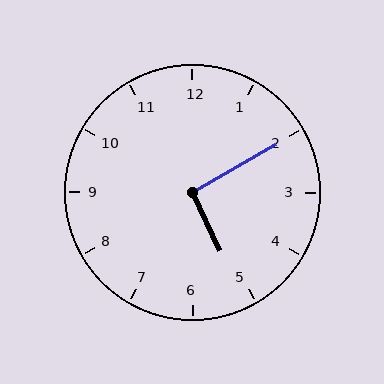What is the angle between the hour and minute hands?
Approximately 95 degrees.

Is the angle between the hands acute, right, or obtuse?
It is right.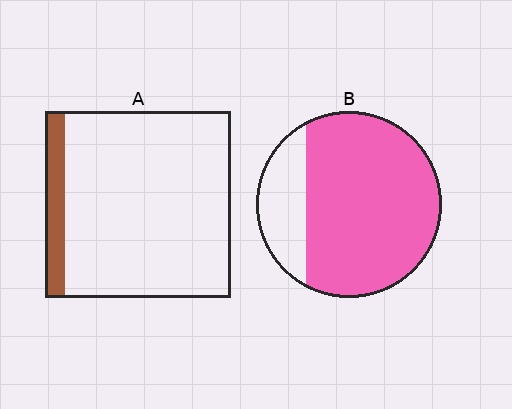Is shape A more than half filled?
No.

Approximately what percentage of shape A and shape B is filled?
A is approximately 10% and B is approximately 80%.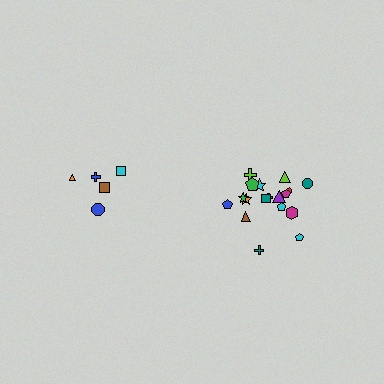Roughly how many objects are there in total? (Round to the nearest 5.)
Roughly 25 objects in total.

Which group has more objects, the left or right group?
The right group.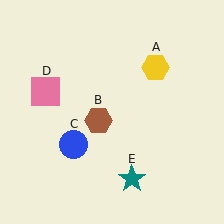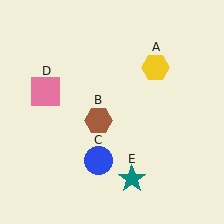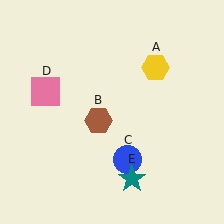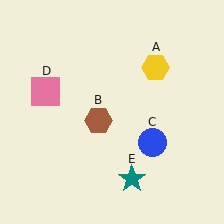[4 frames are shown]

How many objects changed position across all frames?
1 object changed position: blue circle (object C).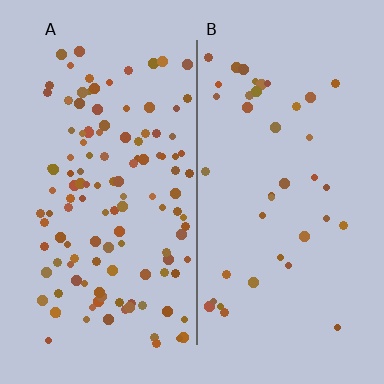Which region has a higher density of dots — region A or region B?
A (the left).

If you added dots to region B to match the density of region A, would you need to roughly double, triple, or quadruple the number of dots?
Approximately triple.